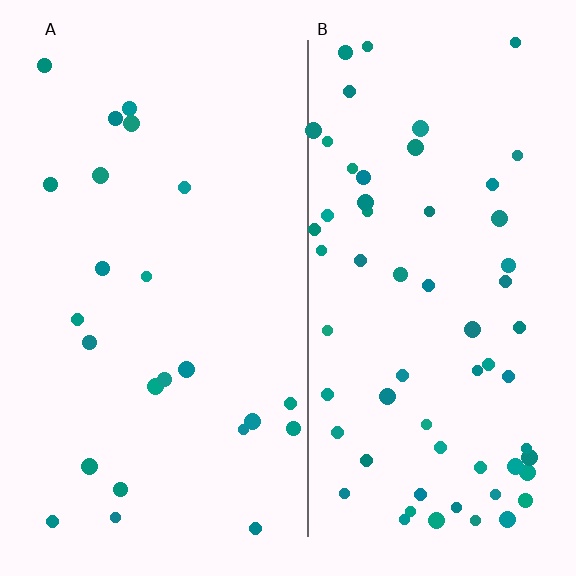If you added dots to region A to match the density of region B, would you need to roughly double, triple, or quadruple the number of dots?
Approximately triple.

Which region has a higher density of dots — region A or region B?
B (the right).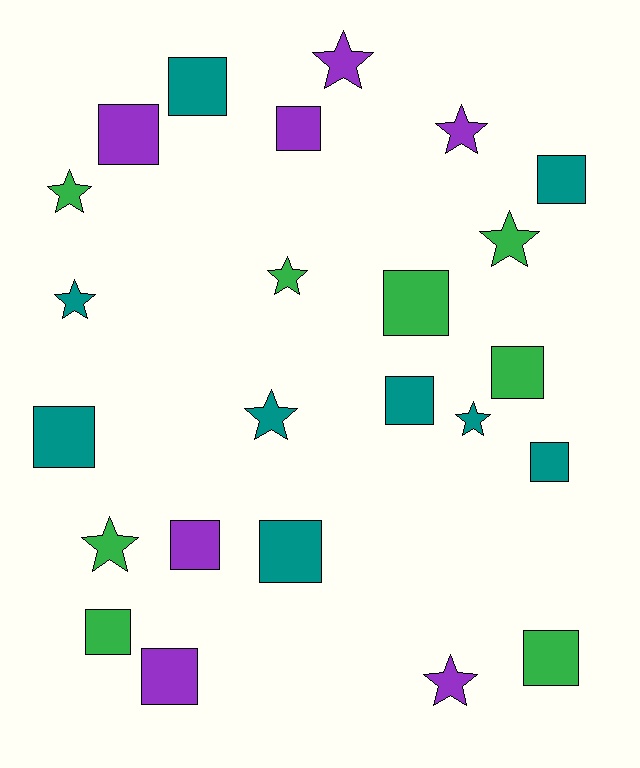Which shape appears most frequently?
Square, with 14 objects.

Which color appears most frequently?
Teal, with 9 objects.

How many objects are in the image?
There are 24 objects.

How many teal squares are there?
There are 6 teal squares.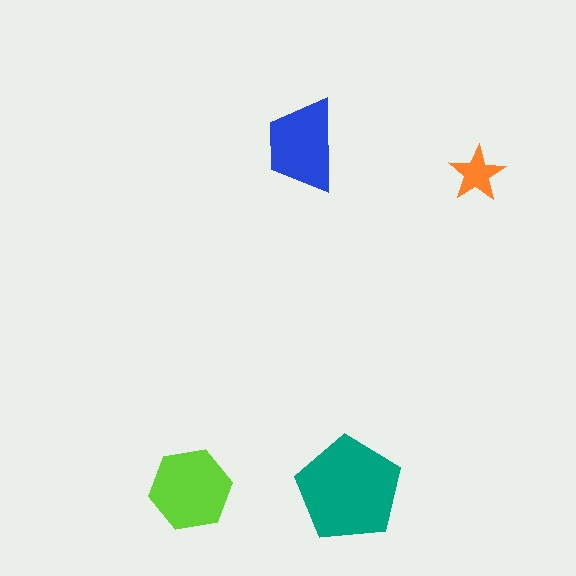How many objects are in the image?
There are 4 objects in the image.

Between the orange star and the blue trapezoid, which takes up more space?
The blue trapezoid.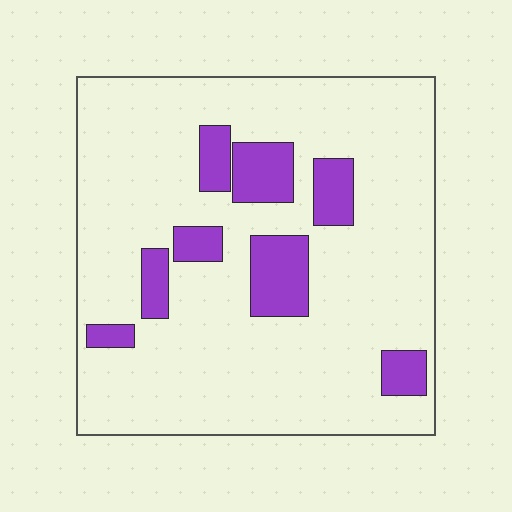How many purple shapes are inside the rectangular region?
8.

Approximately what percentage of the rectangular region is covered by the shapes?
Approximately 15%.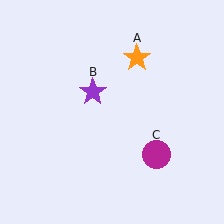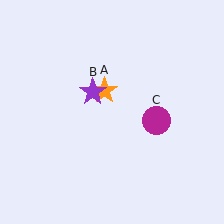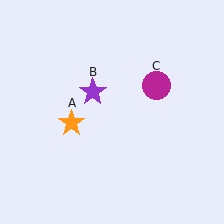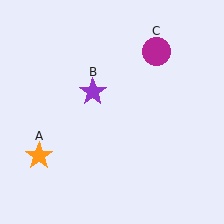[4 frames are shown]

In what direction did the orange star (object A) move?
The orange star (object A) moved down and to the left.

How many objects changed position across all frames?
2 objects changed position: orange star (object A), magenta circle (object C).